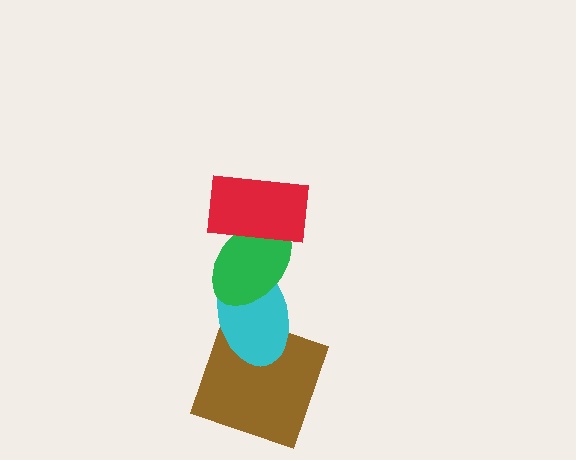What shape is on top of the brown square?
The cyan ellipse is on top of the brown square.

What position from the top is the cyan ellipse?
The cyan ellipse is 3rd from the top.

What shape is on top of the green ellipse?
The red rectangle is on top of the green ellipse.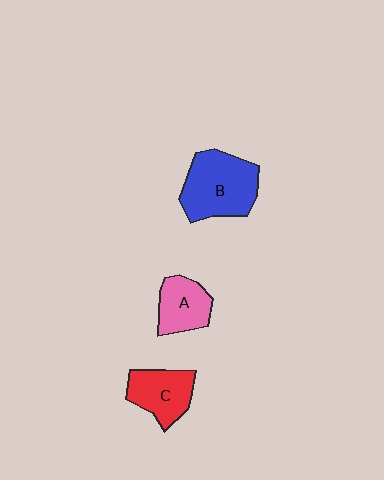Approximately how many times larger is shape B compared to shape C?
Approximately 1.5 times.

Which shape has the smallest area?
Shape A (pink).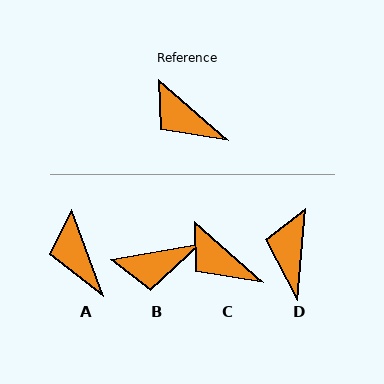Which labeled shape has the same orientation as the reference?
C.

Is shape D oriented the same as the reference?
No, it is off by about 53 degrees.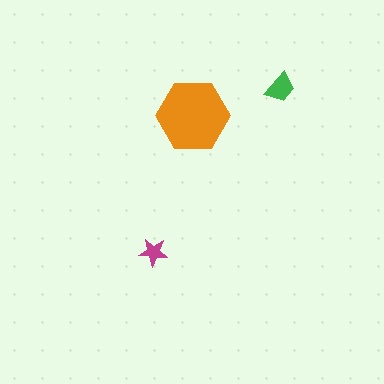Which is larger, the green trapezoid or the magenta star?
The green trapezoid.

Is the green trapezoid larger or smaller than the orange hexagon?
Smaller.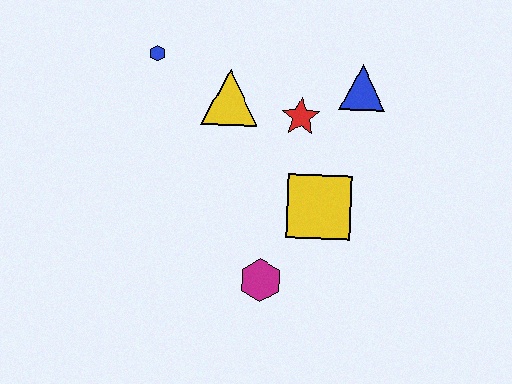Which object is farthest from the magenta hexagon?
The blue hexagon is farthest from the magenta hexagon.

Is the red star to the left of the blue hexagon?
No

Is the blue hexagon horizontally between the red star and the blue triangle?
No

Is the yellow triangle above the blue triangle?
No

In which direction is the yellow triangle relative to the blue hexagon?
The yellow triangle is to the right of the blue hexagon.